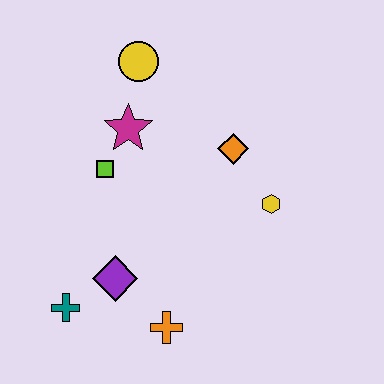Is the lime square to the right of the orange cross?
No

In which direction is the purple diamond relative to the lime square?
The purple diamond is below the lime square.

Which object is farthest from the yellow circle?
The orange cross is farthest from the yellow circle.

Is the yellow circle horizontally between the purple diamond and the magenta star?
No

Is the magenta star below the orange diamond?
No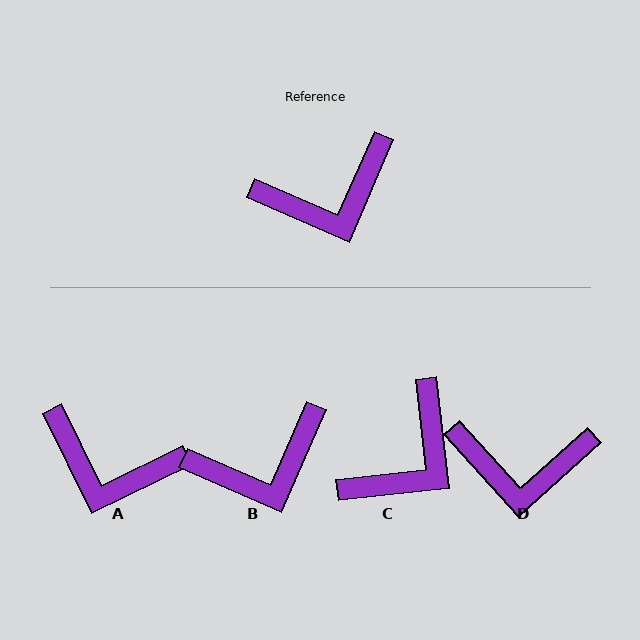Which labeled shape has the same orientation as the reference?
B.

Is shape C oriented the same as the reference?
No, it is off by about 30 degrees.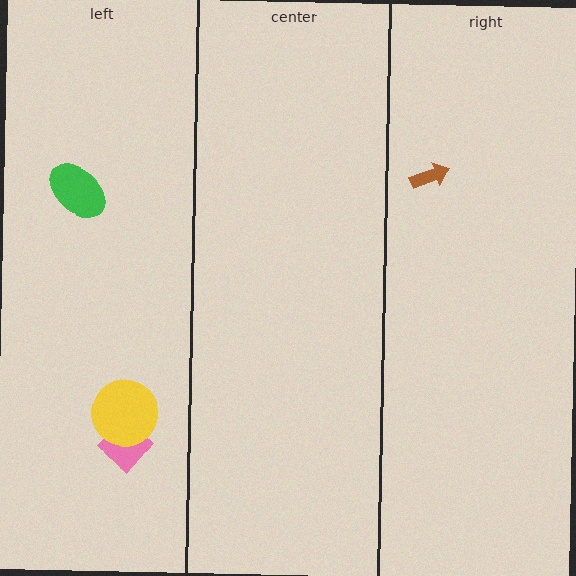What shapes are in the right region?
The brown arrow.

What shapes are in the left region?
The pink diamond, the green ellipse, the yellow circle.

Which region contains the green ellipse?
The left region.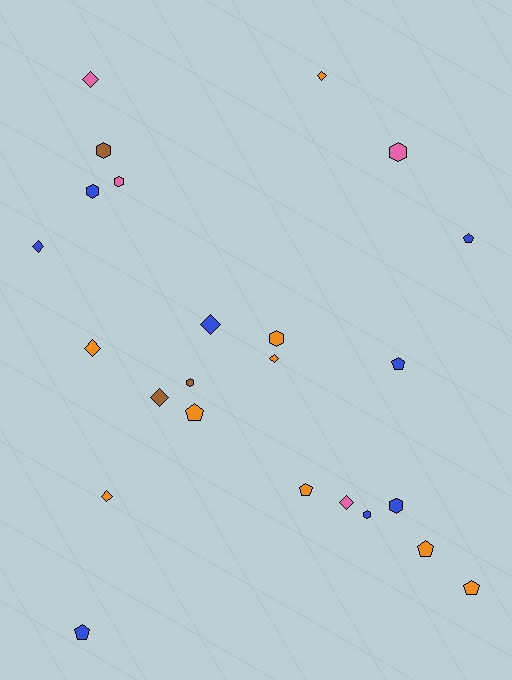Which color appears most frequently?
Orange, with 9 objects.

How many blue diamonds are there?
There are 2 blue diamonds.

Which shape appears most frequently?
Diamond, with 9 objects.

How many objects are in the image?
There are 24 objects.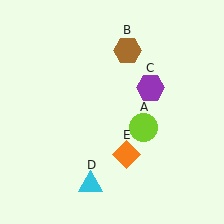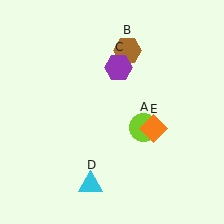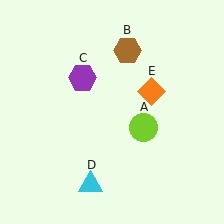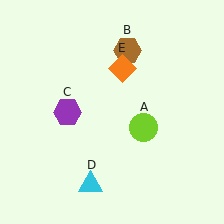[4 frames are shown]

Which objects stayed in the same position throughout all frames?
Lime circle (object A) and brown hexagon (object B) and cyan triangle (object D) remained stationary.